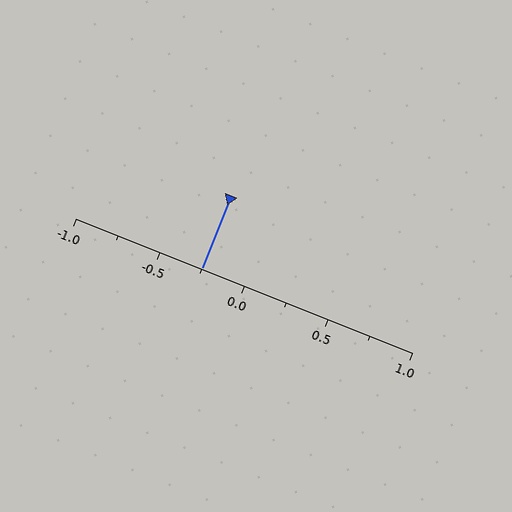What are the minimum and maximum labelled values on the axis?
The axis runs from -1.0 to 1.0.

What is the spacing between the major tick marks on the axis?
The major ticks are spaced 0.5 apart.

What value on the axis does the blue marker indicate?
The marker indicates approximately -0.25.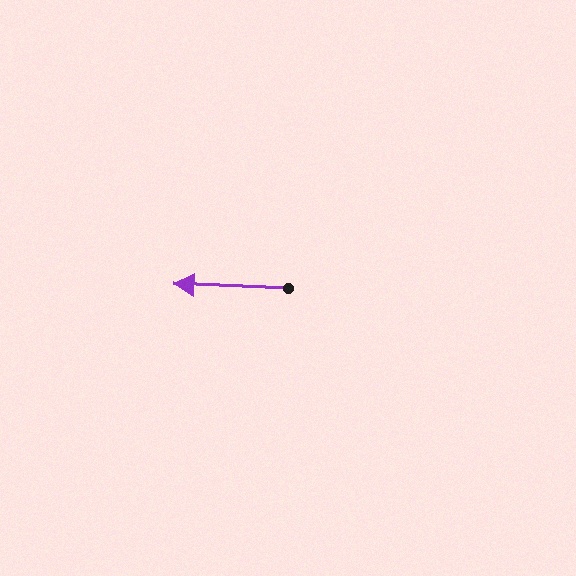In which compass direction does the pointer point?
West.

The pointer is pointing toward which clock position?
Roughly 9 o'clock.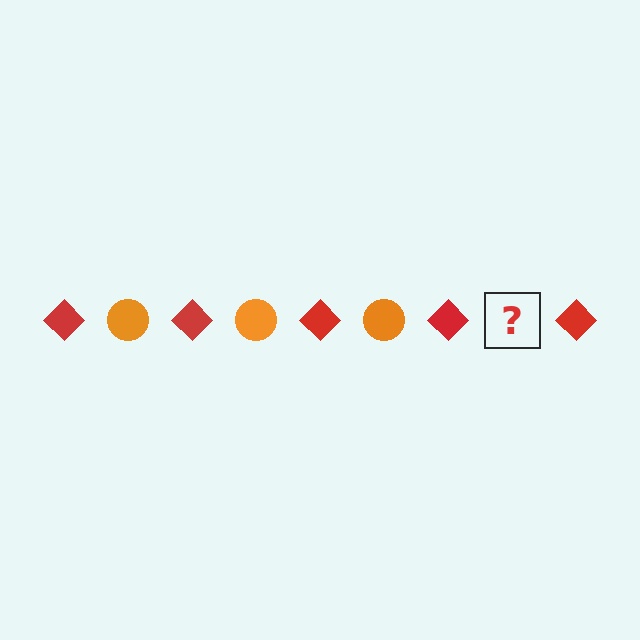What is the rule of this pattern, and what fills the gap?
The rule is that the pattern alternates between red diamond and orange circle. The gap should be filled with an orange circle.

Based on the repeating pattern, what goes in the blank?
The blank should be an orange circle.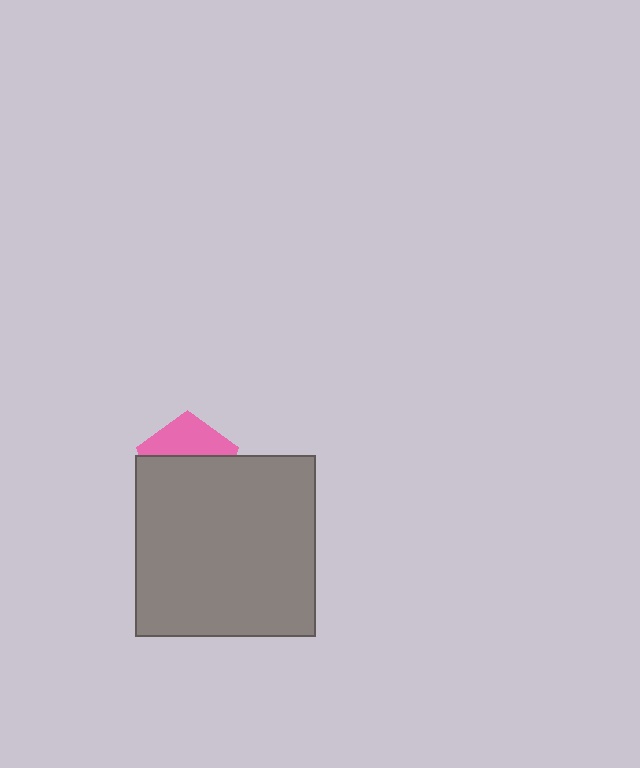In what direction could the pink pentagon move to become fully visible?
The pink pentagon could move up. That would shift it out from behind the gray square entirely.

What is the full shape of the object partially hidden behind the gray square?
The partially hidden object is a pink pentagon.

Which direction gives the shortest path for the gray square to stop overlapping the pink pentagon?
Moving down gives the shortest separation.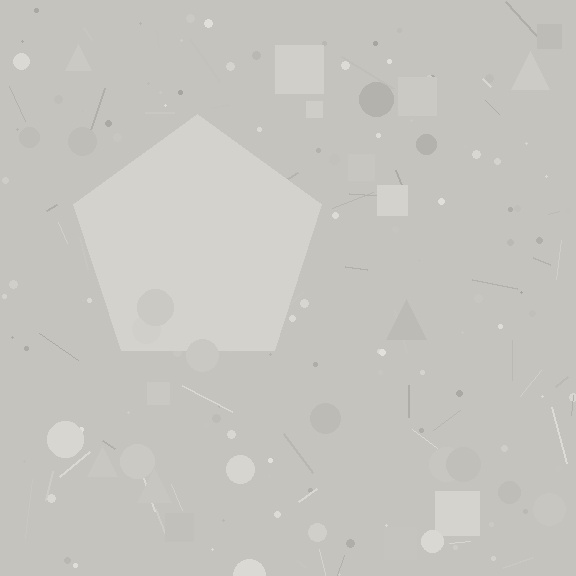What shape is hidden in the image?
A pentagon is hidden in the image.